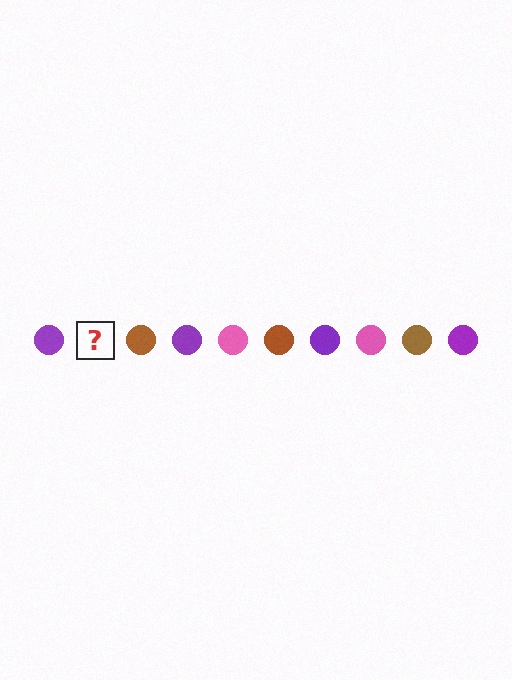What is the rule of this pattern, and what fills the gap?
The rule is that the pattern cycles through purple, pink, brown circles. The gap should be filled with a pink circle.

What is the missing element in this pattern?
The missing element is a pink circle.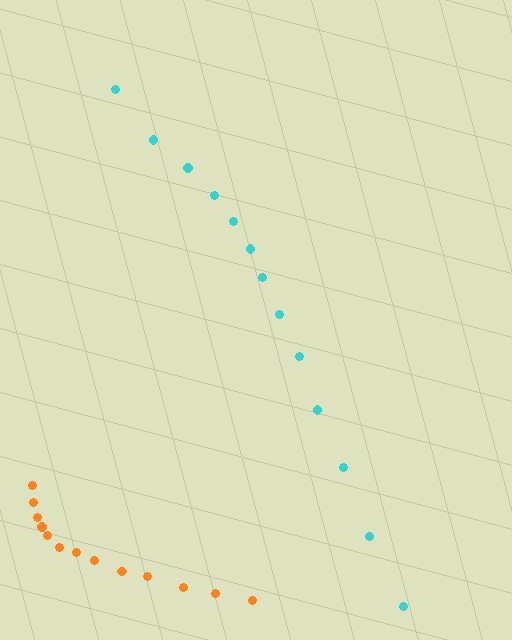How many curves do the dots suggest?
There are 2 distinct paths.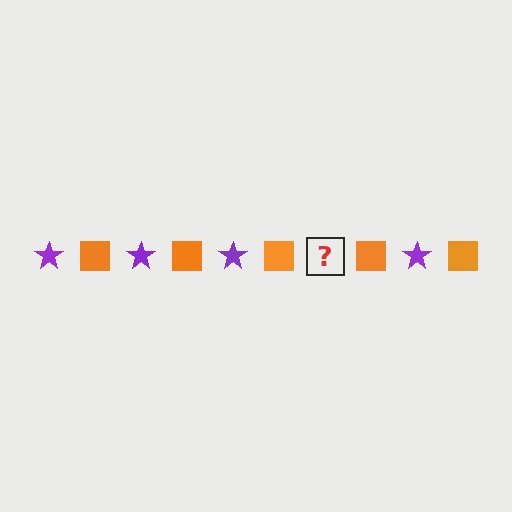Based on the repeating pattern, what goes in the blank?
The blank should be a purple star.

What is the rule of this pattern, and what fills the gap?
The rule is that the pattern alternates between purple star and orange square. The gap should be filled with a purple star.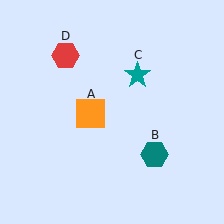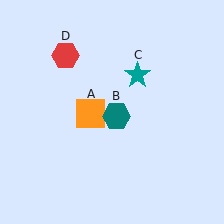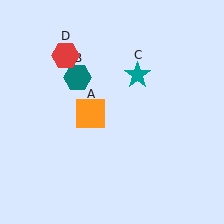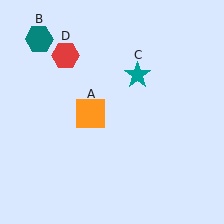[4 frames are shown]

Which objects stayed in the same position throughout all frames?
Orange square (object A) and teal star (object C) and red hexagon (object D) remained stationary.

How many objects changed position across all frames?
1 object changed position: teal hexagon (object B).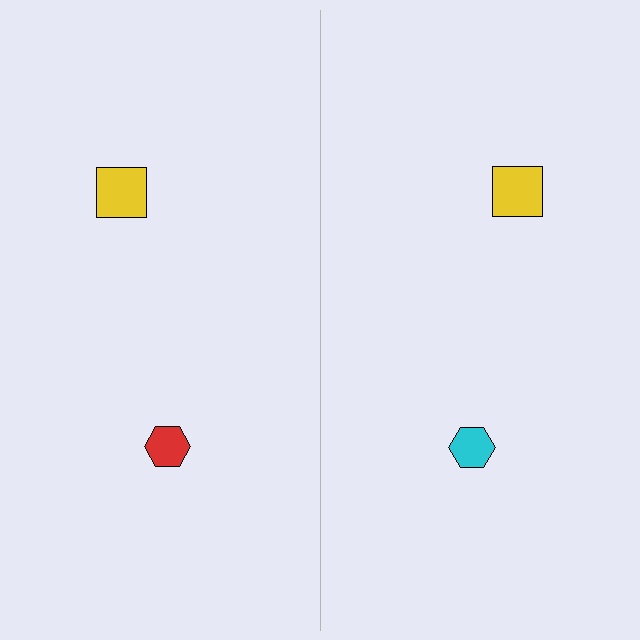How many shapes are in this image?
There are 4 shapes in this image.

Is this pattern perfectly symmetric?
No, the pattern is not perfectly symmetric. The cyan hexagon on the right side breaks the symmetry — its mirror counterpart is red.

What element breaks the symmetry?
The cyan hexagon on the right side breaks the symmetry — its mirror counterpart is red.